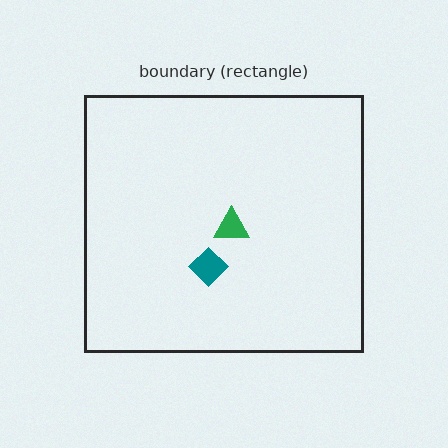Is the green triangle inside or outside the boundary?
Inside.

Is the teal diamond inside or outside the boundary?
Inside.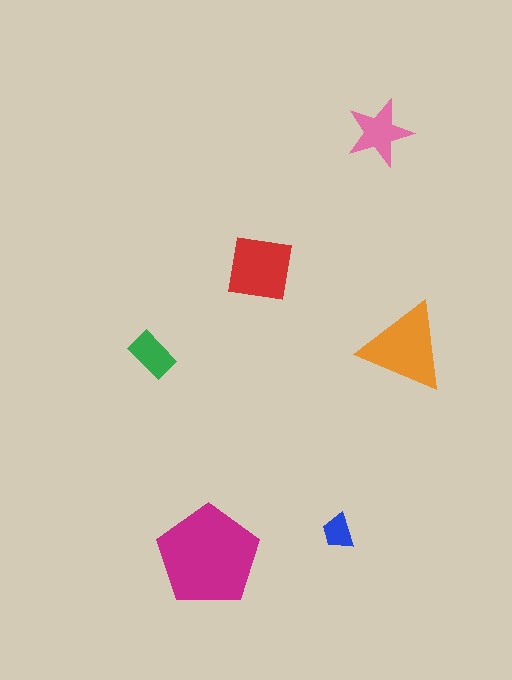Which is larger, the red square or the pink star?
The red square.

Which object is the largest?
The magenta pentagon.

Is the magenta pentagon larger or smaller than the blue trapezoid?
Larger.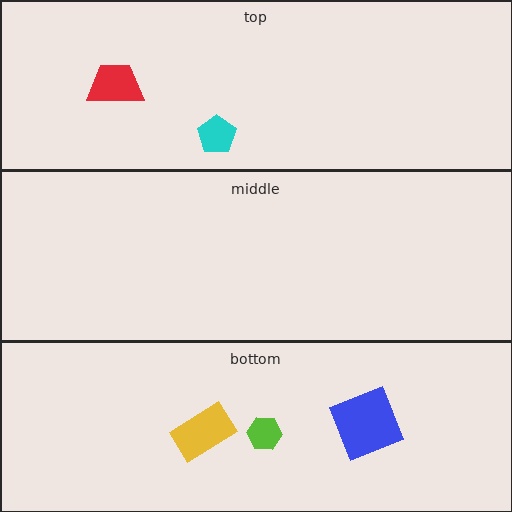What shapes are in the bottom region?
The lime hexagon, the blue square, the yellow rectangle.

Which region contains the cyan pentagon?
The top region.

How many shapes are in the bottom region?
3.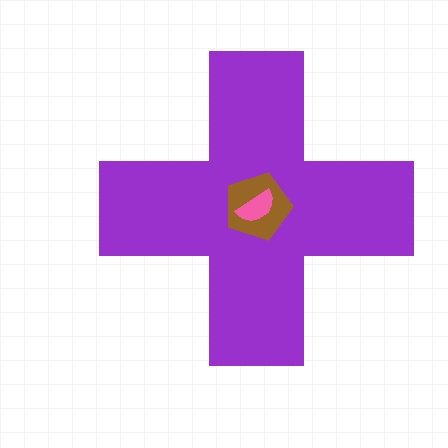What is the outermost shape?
The purple cross.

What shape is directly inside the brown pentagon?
The pink semicircle.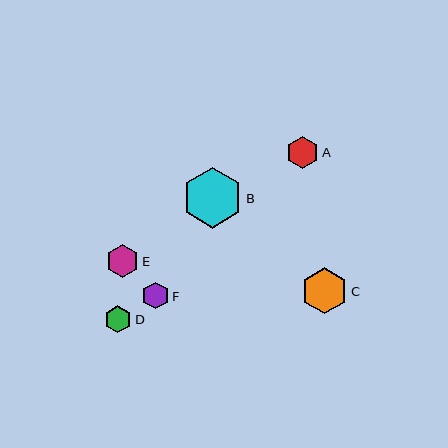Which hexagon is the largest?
Hexagon B is the largest with a size of approximately 61 pixels.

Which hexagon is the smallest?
Hexagon F is the smallest with a size of approximately 27 pixels.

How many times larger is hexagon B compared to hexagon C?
Hexagon B is approximately 1.3 times the size of hexagon C.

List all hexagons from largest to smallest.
From largest to smallest: B, C, E, A, D, F.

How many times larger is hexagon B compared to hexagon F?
Hexagon B is approximately 2.3 times the size of hexagon F.